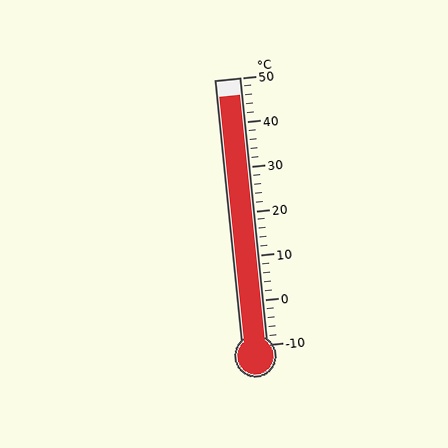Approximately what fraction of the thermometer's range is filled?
The thermometer is filled to approximately 95% of its range.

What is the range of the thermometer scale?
The thermometer scale ranges from -10°C to 50°C.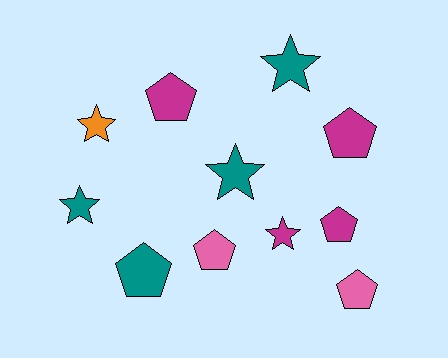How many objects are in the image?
There are 11 objects.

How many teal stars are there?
There are 3 teal stars.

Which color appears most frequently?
Teal, with 4 objects.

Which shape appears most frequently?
Pentagon, with 6 objects.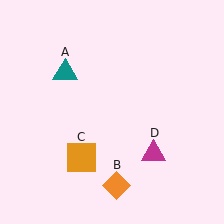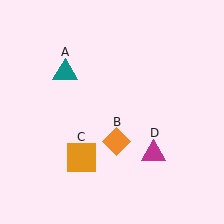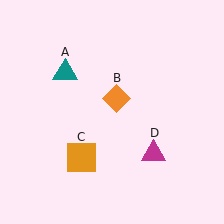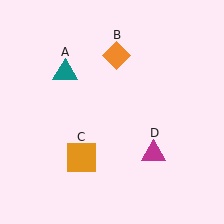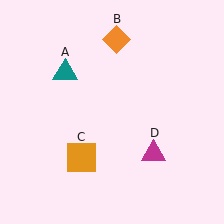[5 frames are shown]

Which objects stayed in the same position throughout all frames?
Teal triangle (object A) and orange square (object C) and magenta triangle (object D) remained stationary.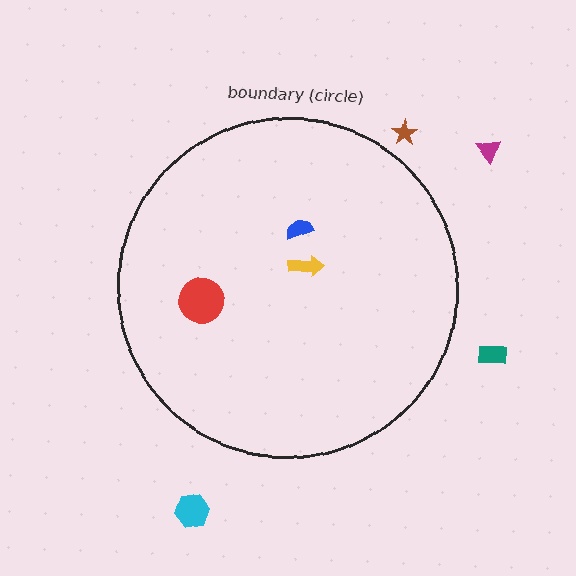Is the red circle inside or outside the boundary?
Inside.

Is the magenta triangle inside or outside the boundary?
Outside.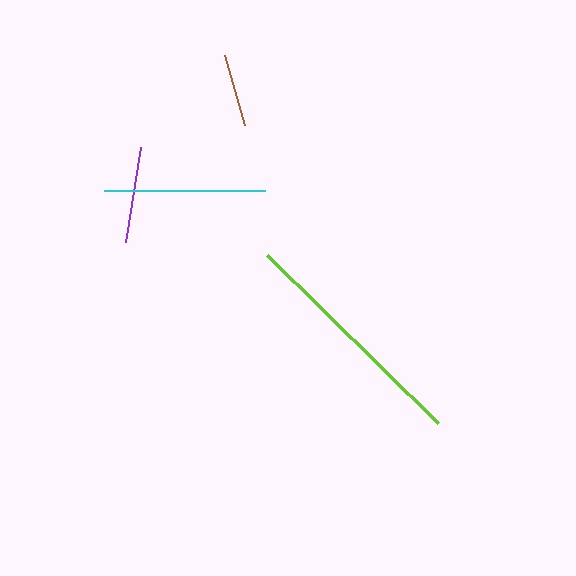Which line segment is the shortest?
The brown line is the shortest at approximately 73 pixels.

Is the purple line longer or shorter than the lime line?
The lime line is longer than the purple line.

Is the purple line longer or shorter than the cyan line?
The cyan line is longer than the purple line.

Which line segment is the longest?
The lime line is the longest at approximately 240 pixels.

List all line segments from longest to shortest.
From longest to shortest: lime, cyan, purple, brown.